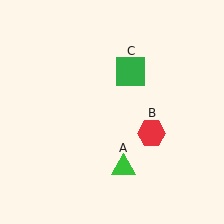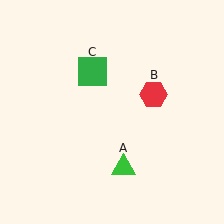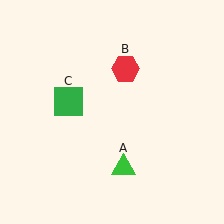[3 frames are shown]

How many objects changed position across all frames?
2 objects changed position: red hexagon (object B), green square (object C).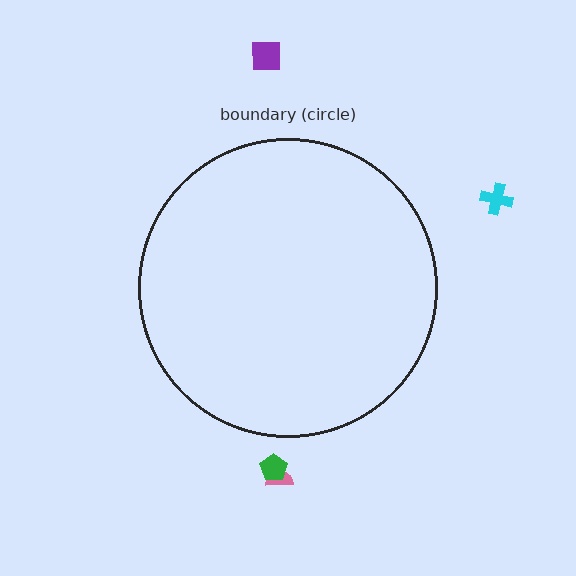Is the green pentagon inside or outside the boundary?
Outside.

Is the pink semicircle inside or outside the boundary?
Outside.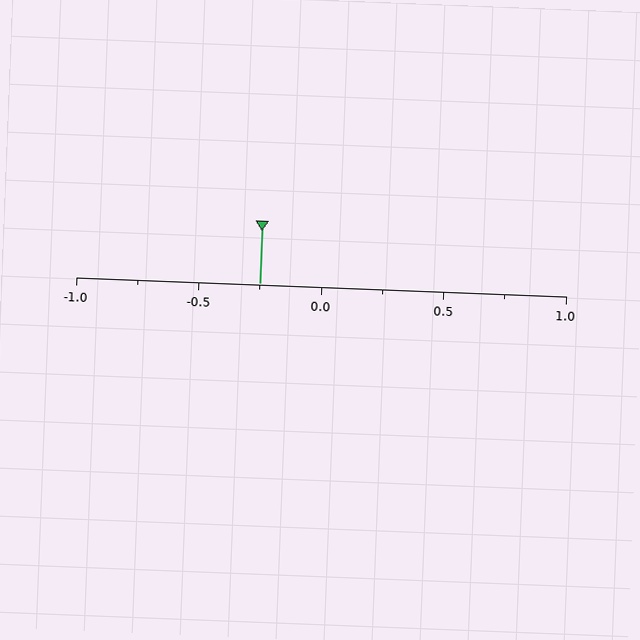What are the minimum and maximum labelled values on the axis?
The axis runs from -1.0 to 1.0.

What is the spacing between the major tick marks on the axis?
The major ticks are spaced 0.5 apart.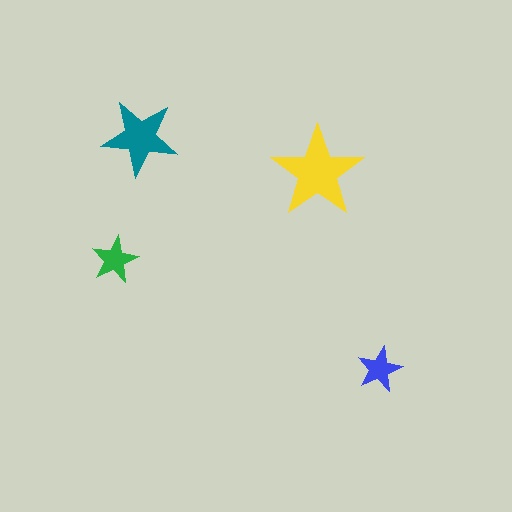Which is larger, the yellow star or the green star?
The yellow one.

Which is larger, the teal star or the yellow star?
The yellow one.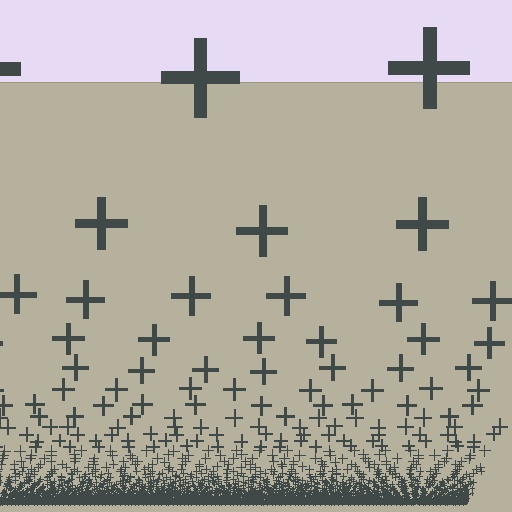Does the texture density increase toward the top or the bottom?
Density increases toward the bottom.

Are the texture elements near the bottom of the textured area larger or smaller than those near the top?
Smaller. The gradient is inverted — elements near the bottom are smaller and denser.